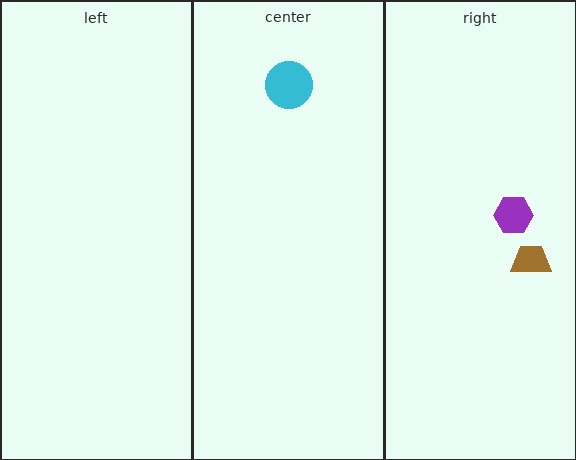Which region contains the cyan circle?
The center region.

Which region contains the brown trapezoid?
The right region.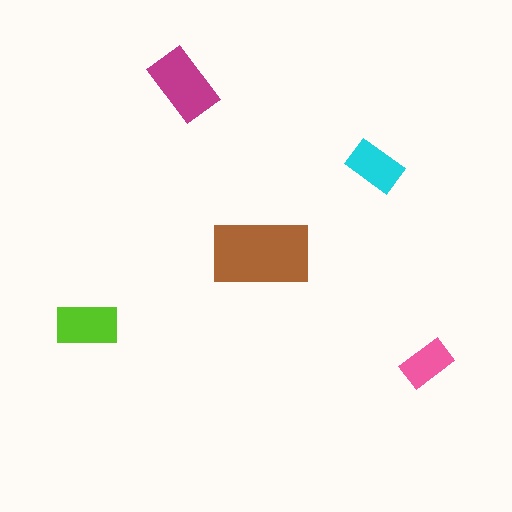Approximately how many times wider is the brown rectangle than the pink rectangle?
About 2 times wider.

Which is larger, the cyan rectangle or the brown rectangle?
The brown one.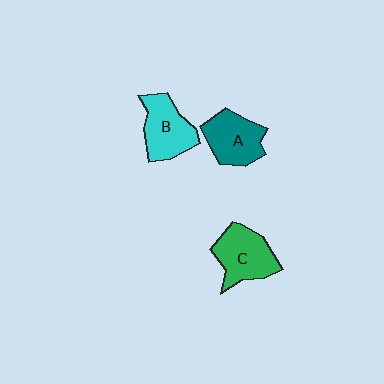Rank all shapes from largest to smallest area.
From largest to smallest: C (green), B (cyan), A (teal).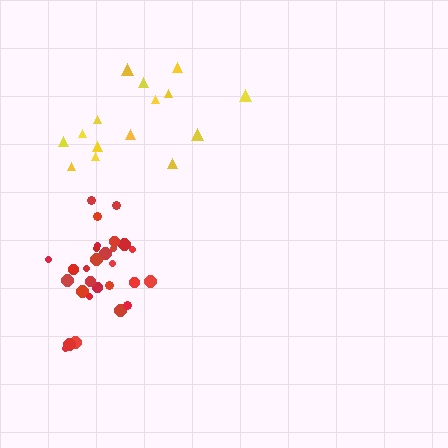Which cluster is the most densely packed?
Red.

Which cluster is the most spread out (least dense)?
Yellow.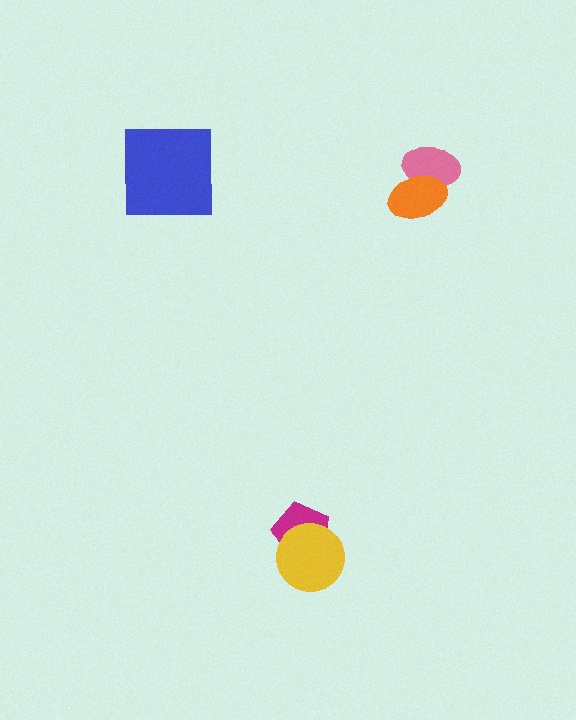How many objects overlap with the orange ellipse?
1 object overlaps with the orange ellipse.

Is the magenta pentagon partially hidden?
Yes, it is partially covered by another shape.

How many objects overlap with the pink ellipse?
1 object overlaps with the pink ellipse.